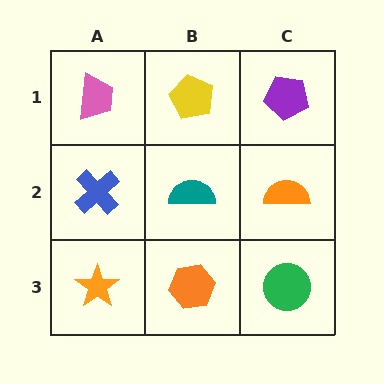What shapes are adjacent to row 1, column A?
A blue cross (row 2, column A), a yellow pentagon (row 1, column B).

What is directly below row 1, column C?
An orange semicircle.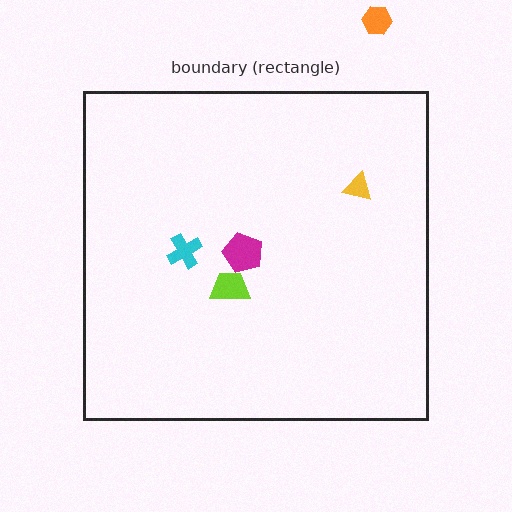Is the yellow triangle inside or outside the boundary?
Inside.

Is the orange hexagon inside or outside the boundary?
Outside.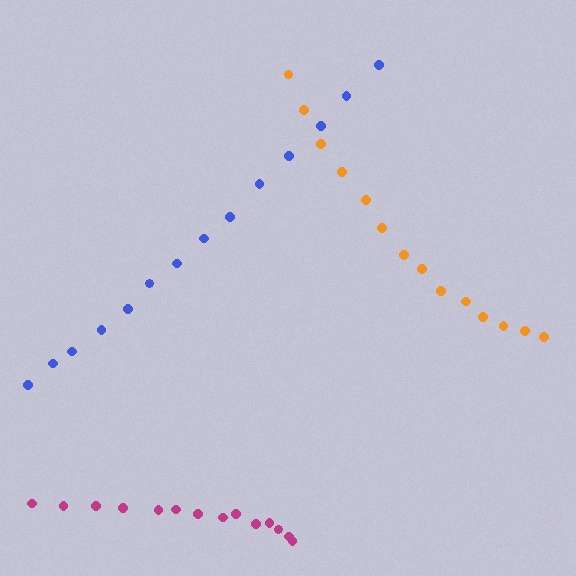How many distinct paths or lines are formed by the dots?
There are 3 distinct paths.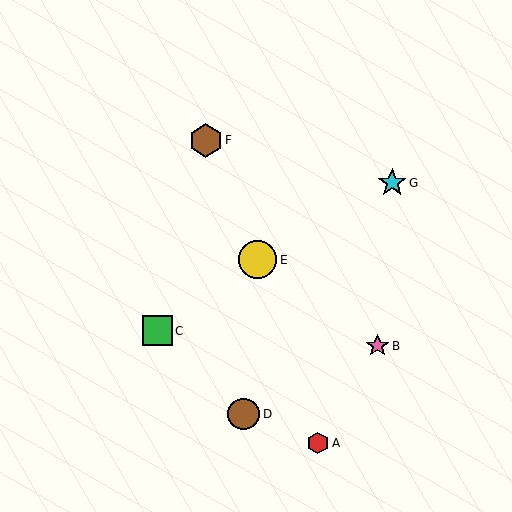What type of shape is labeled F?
Shape F is a brown hexagon.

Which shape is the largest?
The yellow circle (labeled E) is the largest.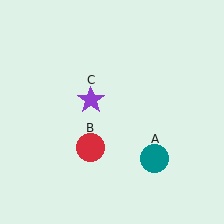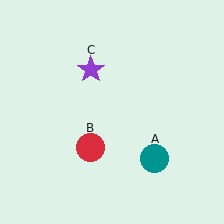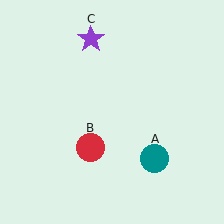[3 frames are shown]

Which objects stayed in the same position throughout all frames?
Teal circle (object A) and red circle (object B) remained stationary.